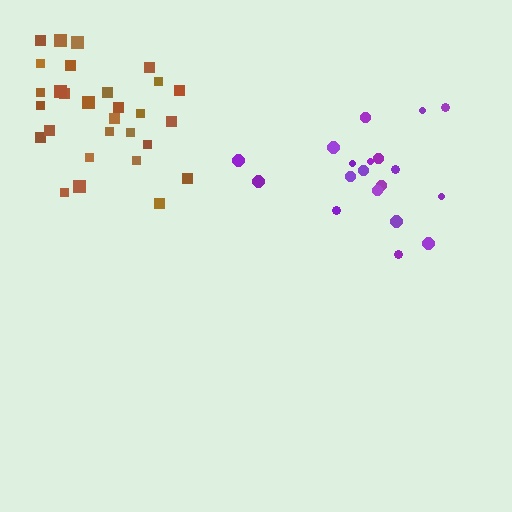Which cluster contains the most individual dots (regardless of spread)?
Brown (30).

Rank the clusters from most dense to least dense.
brown, purple.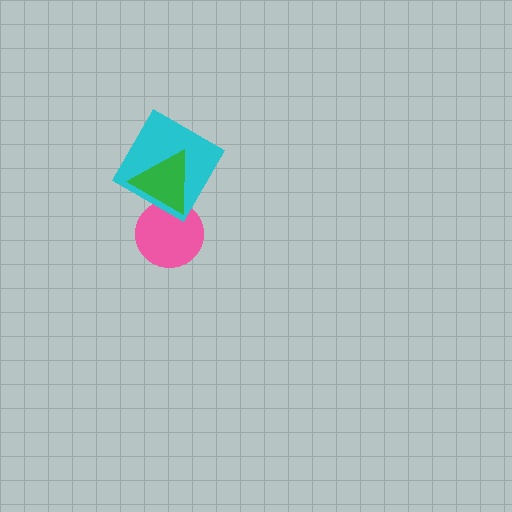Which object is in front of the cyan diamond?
The green triangle is in front of the cyan diamond.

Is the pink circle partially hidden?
Yes, it is partially covered by another shape.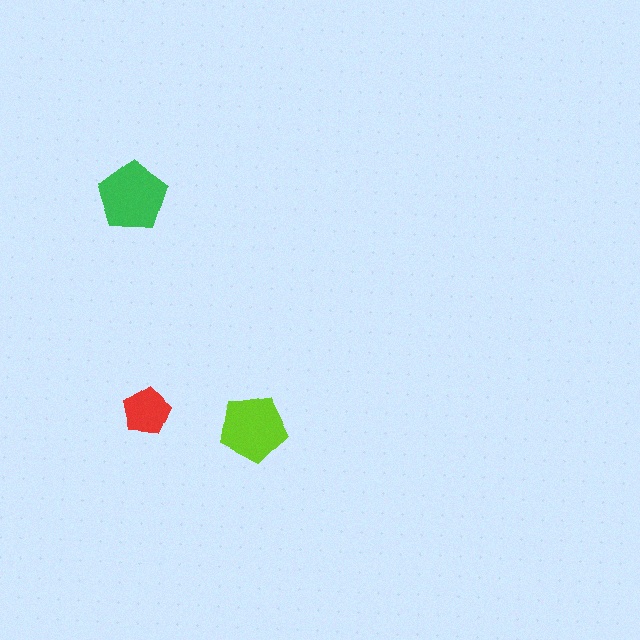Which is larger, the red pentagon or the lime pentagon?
The lime one.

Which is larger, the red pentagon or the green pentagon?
The green one.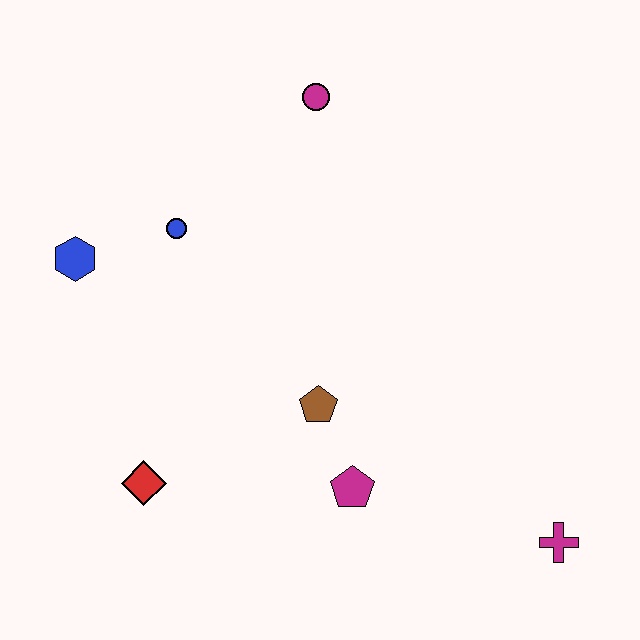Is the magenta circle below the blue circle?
No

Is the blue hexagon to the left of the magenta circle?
Yes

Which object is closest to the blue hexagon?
The blue circle is closest to the blue hexagon.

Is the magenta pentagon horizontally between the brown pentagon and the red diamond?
No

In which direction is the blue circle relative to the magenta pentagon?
The blue circle is above the magenta pentagon.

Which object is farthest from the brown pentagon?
The magenta circle is farthest from the brown pentagon.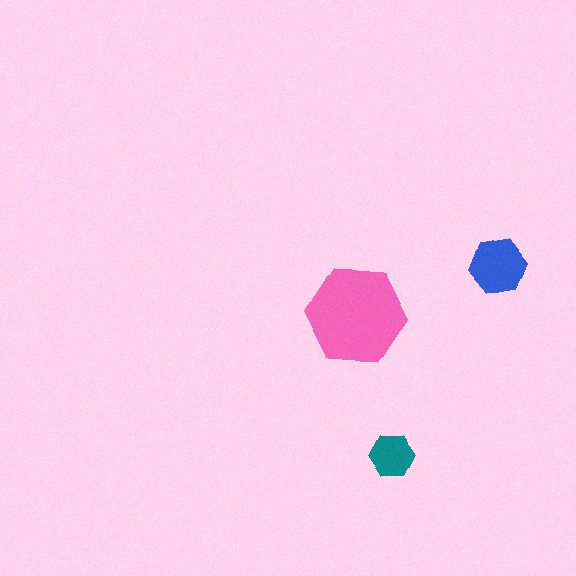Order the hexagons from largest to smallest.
the pink one, the blue one, the teal one.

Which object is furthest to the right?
The blue hexagon is rightmost.